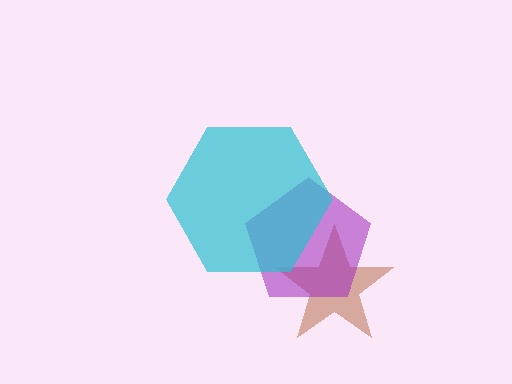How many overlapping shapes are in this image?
There are 3 overlapping shapes in the image.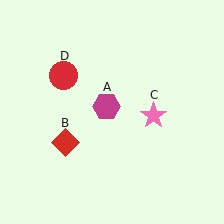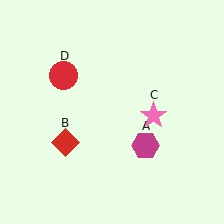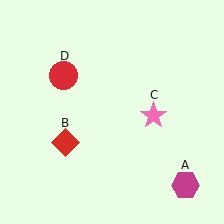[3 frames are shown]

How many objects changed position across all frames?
1 object changed position: magenta hexagon (object A).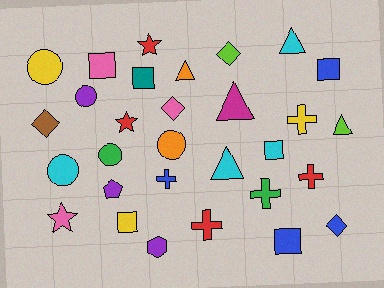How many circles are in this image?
There are 5 circles.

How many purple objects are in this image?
There are 3 purple objects.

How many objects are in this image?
There are 30 objects.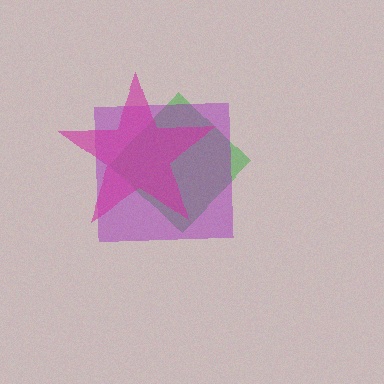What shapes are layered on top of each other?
The layered shapes are: a green diamond, a purple square, a magenta star.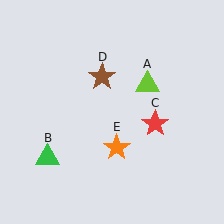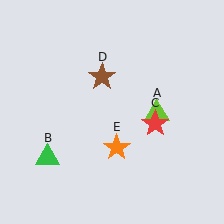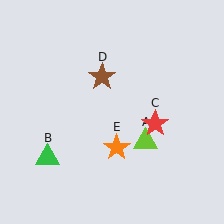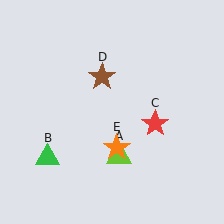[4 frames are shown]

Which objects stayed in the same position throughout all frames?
Green triangle (object B) and red star (object C) and brown star (object D) and orange star (object E) remained stationary.